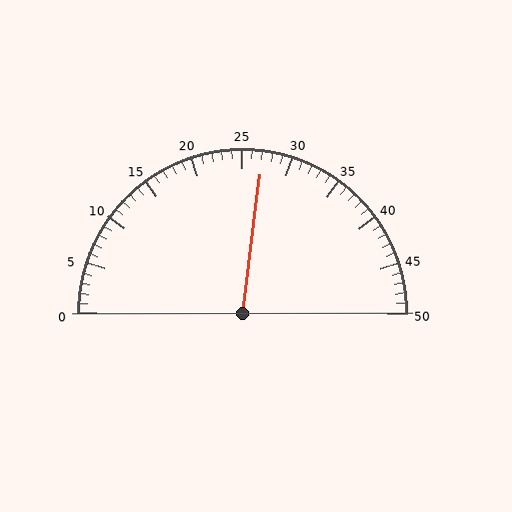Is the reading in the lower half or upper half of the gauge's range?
The reading is in the upper half of the range (0 to 50).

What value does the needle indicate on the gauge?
The needle indicates approximately 27.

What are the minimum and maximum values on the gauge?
The gauge ranges from 0 to 50.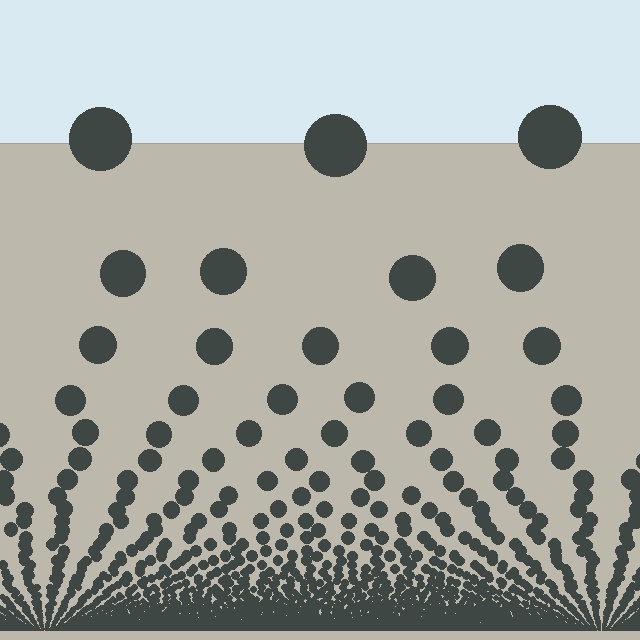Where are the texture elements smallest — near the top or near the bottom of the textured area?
Near the bottom.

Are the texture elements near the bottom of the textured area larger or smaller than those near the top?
Smaller. The gradient is inverted — elements near the bottom are smaller and denser.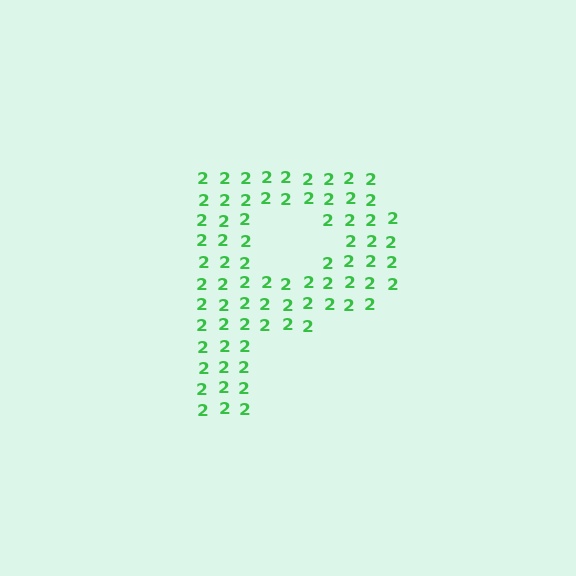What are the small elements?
The small elements are digit 2's.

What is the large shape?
The large shape is the letter P.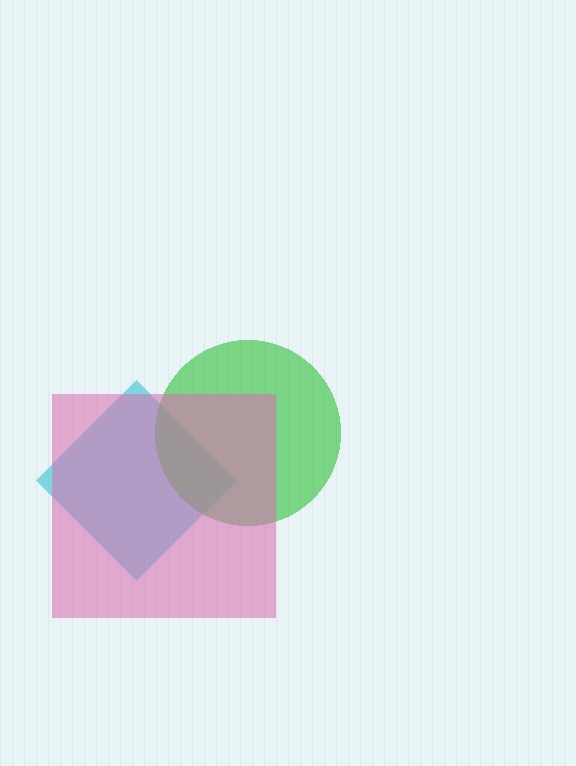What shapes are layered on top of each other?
The layered shapes are: a cyan diamond, a green circle, a pink square.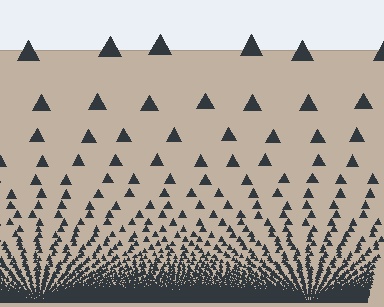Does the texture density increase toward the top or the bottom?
Density increases toward the bottom.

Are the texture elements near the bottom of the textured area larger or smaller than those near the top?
Smaller. The gradient is inverted — elements near the bottom are smaller and denser.